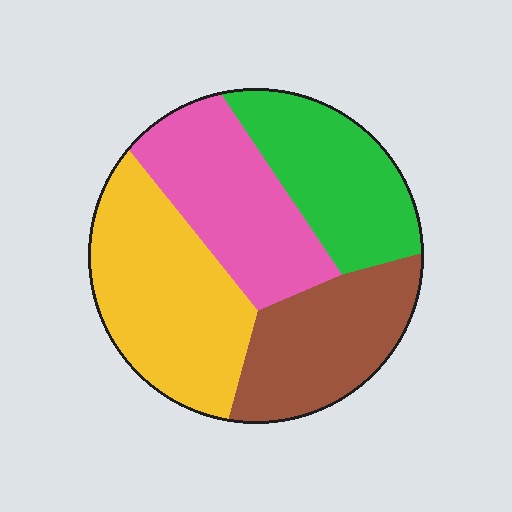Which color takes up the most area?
Yellow, at roughly 30%.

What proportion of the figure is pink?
Pink takes up less than a quarter of the figure.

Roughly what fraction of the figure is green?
Green takes up about one fifth (1/5) of the figure.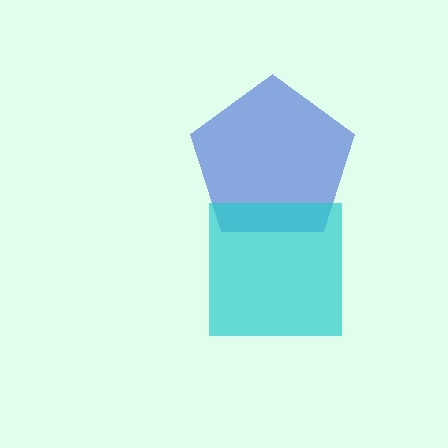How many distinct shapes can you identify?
There are 2 distinct shapes: a blue pentagon, a cyan square.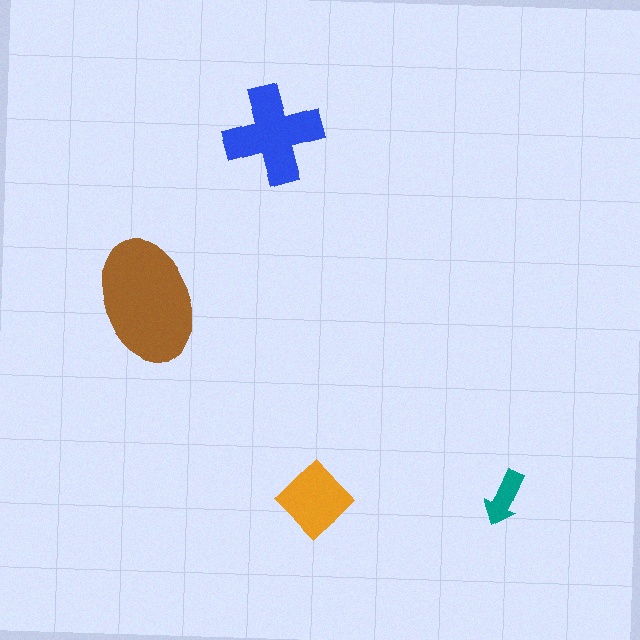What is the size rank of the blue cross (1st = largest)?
2nd.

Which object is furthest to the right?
The teal arrow is rightmost.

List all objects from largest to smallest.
The brown ellipse, the blue cross, the orange diamond, the teal arrow.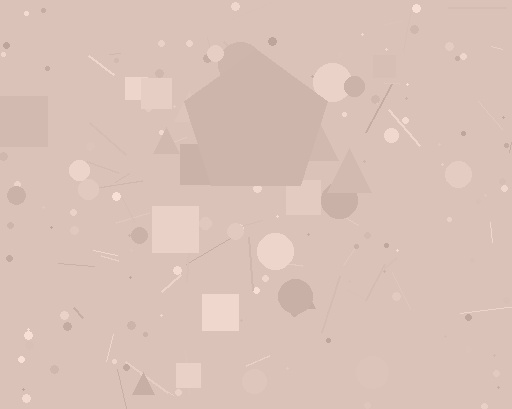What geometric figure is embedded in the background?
A pentagon is embedded in the background.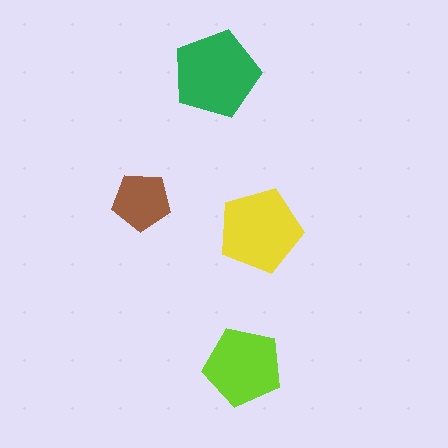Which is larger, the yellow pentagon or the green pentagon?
The green one.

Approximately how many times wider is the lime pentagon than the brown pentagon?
About 1.5 times wider.